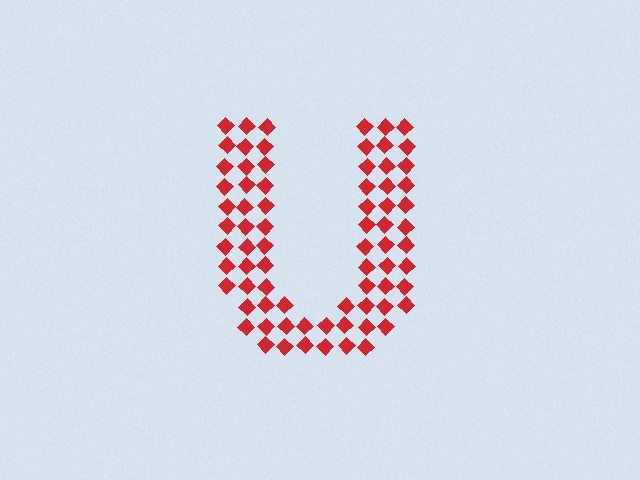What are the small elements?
The small elements are diamonds.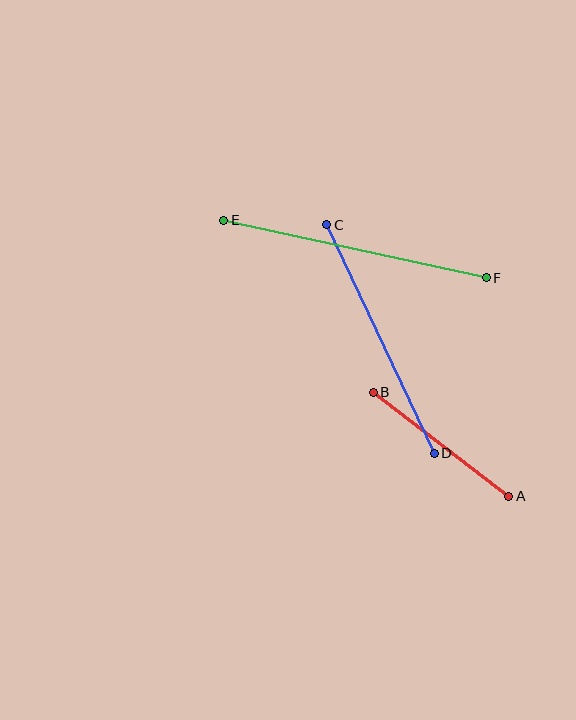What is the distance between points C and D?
The distance is approximately 253 pixels.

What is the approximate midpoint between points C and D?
The midpoint is at approximately (381, 339) pixels.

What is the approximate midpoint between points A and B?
The midpoint is at approximately (441, 444) pixels.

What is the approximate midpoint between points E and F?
The midpoint is at approximately (355, 249) pixels.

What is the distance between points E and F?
The distance is approximately 269 pixels.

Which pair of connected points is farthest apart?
Points E and F are farthest apart.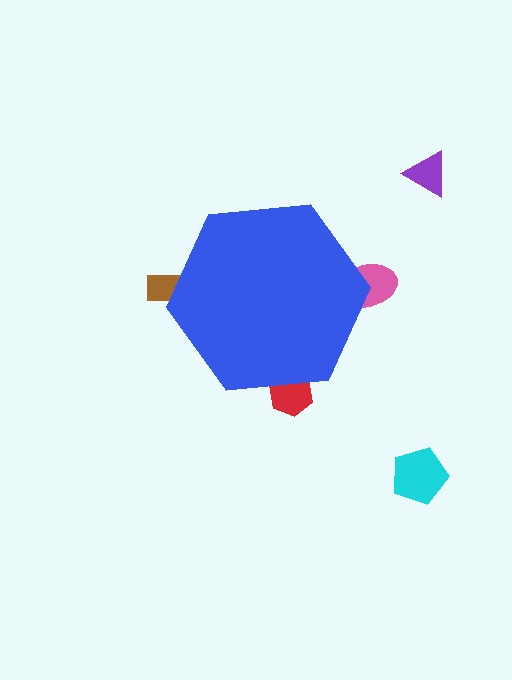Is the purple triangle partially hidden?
No, the purple triangle is fully visible.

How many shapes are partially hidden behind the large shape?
3 shapes are partially hidden.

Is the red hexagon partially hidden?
Yes, the red hexagon is partially hidden behind the blue hexagon.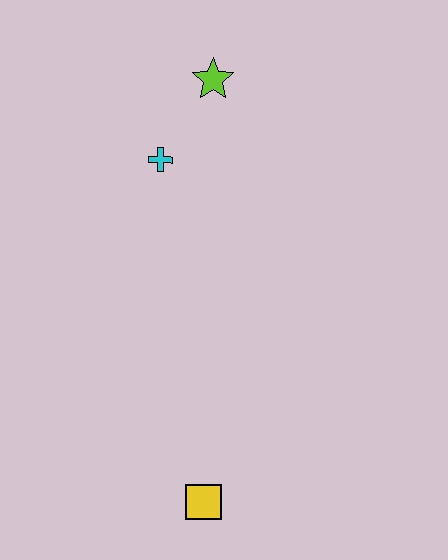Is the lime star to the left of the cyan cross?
No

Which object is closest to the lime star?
The cyan cross is closest to the lime star.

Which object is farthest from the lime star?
The yellow square is farthest from the lime star.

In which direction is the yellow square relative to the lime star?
The yellow square is below the lime star.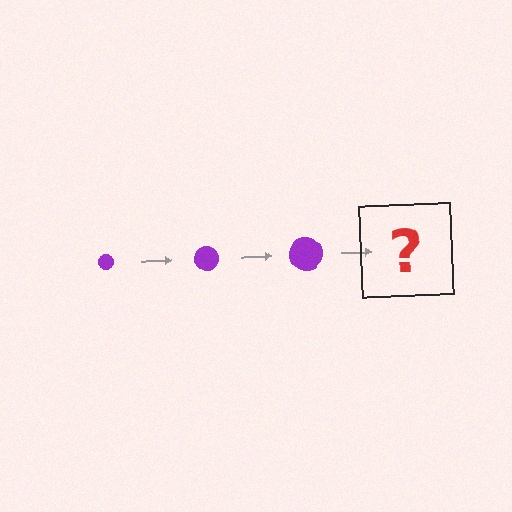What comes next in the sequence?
The next element should be a purple circle, larger than the previous one.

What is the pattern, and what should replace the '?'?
The pattern is that the circle gets progressively larger each step. The '?' should be a purple circle, larger than the previous one.